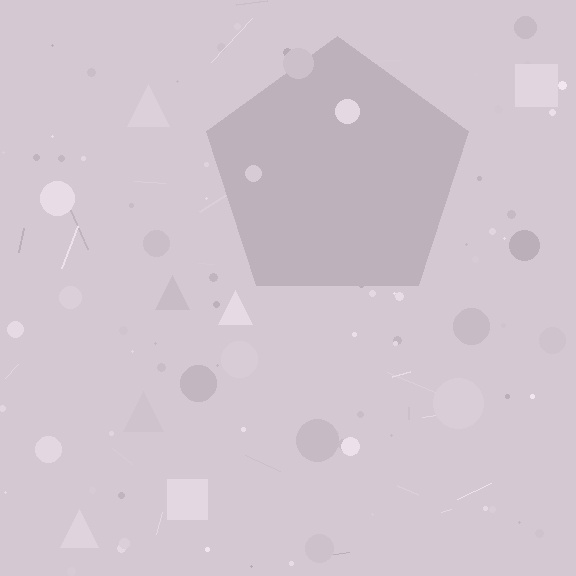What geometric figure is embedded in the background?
A pentagon is embedded in the background.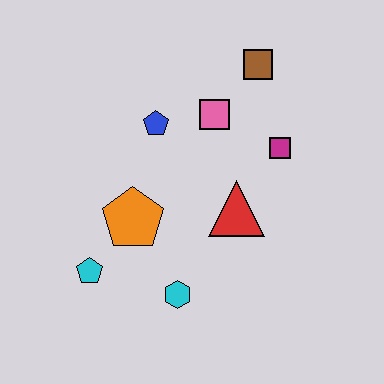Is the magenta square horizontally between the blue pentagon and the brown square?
No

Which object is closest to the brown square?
The pink square is closest to the brown square.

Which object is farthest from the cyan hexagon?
The brown square is farthest from the cyan hexagon.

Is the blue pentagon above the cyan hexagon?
Yes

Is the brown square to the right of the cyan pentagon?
Yes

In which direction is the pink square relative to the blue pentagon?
The pink square is to the right of the blue pentagon.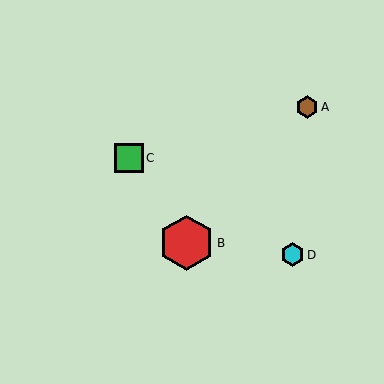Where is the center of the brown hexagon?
The center of the brown hexagon is at (307, 107).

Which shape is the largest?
The red hexagon (labeled B) is the largest.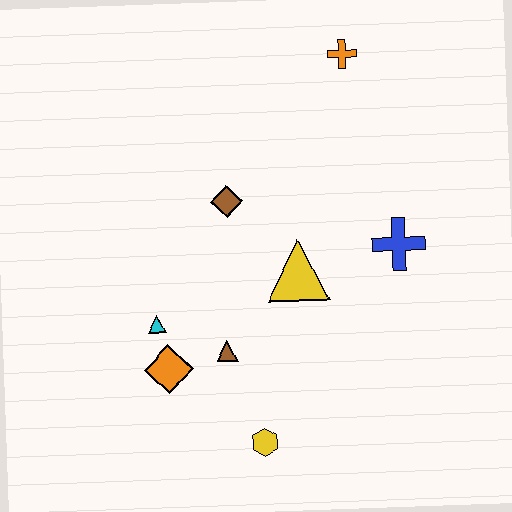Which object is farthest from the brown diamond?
The yellow hexagon is farthest from the brown diamond.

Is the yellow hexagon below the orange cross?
Yes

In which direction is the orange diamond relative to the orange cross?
The orange diamond is below the orange cross.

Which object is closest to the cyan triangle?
The orange diamond is closest to the cyan triangle.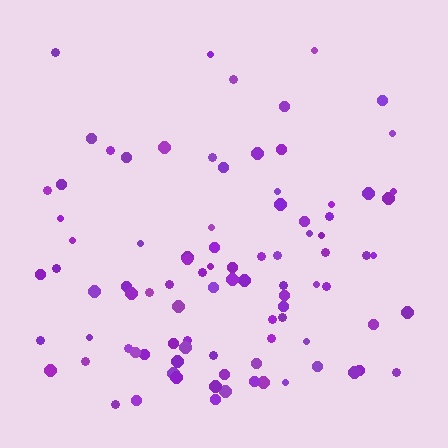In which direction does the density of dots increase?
From top to bottom, with the bottom side densest.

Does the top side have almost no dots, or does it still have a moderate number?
Still a moderate number, just noticeably fewer than the bottom.